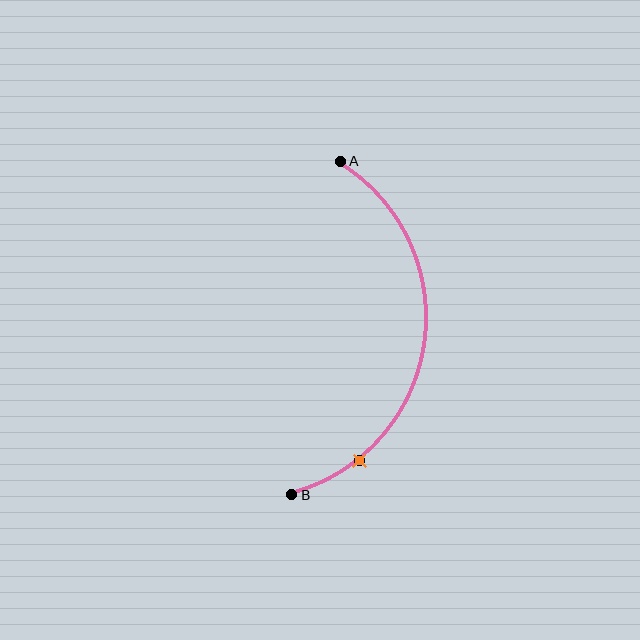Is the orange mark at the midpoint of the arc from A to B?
No. The orange mark lies on the arc but is closer to endpoint B. The arc midpoint would be at the point on the curve equidistant along the arc from both A and B.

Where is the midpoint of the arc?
The arc midpoint is the point on the curve farthest from the straight line joining A and B. It sits to the right of that line.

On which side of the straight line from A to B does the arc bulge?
The arc bulges to the right of the straight line connecting A and B.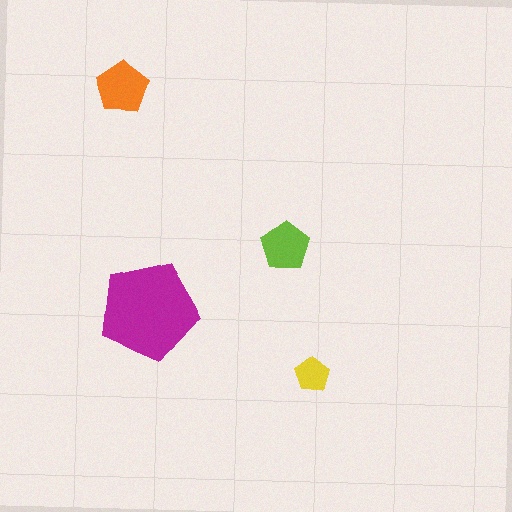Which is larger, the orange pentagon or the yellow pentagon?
The orange one.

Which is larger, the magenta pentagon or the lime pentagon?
The magenta one.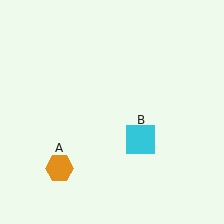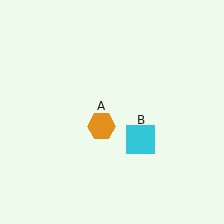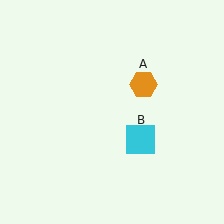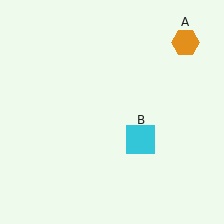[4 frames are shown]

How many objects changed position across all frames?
1 object changed position: orange hexagon (object A).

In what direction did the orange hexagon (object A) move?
The orange hexagon (object A) moved up and to the right.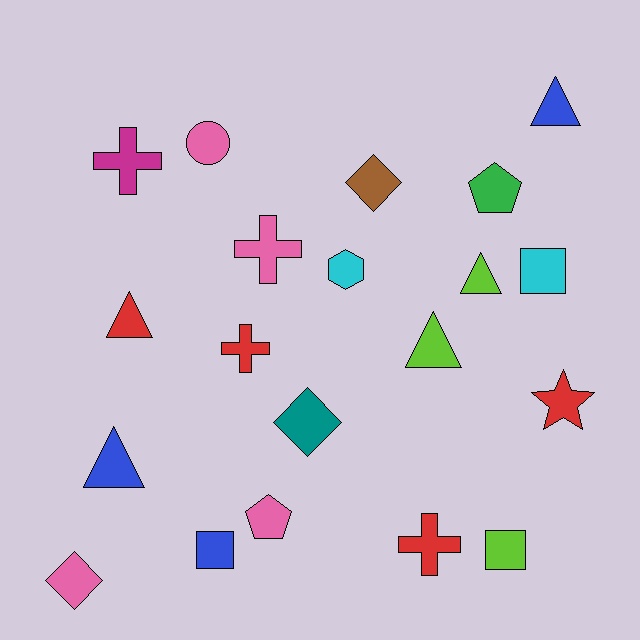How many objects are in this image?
There are 20 objects.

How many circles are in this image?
There is 1 circle.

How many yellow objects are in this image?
There are no yellow objects.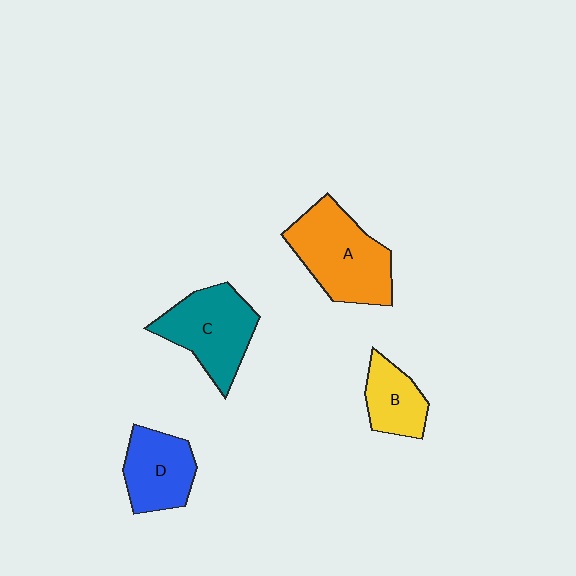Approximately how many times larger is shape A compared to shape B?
Approximately 1.9 times.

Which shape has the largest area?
Shape A (orange).